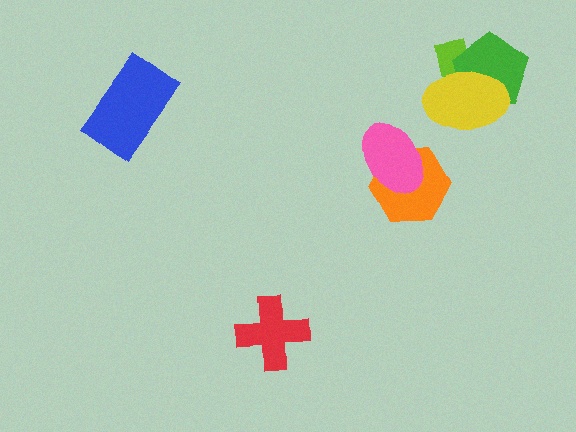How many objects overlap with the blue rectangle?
0 objects overlap with the blue rectangle.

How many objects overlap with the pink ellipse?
1 object overlaps with the pink ellipse.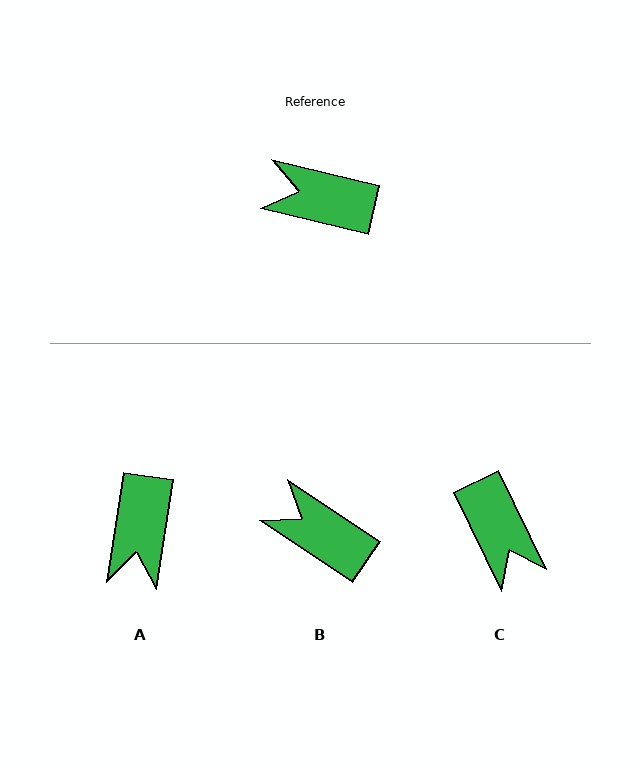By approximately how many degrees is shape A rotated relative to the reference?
Approximately 95 degrees counter-clockwise.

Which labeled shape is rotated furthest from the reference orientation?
C, about 130 degrees away.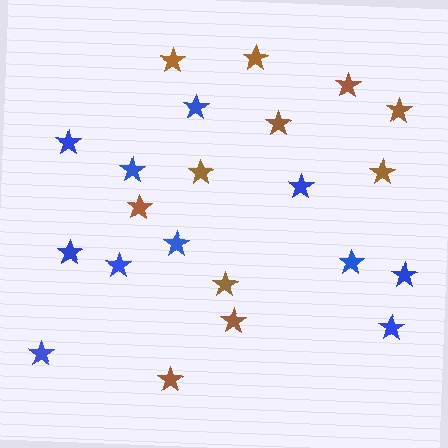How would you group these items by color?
There are 2 groups: one group of brown stars (11) and one group of blue stars (11).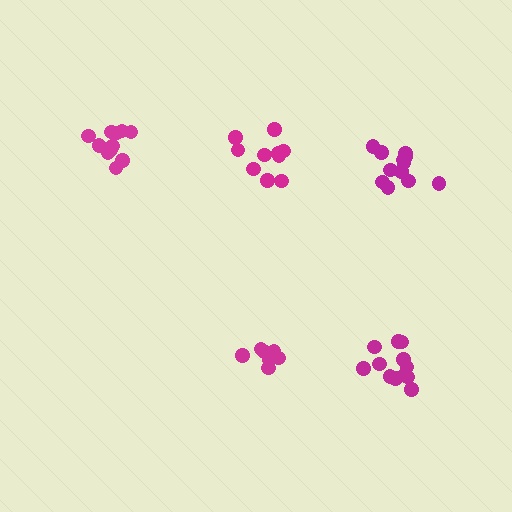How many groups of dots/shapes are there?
There are 5 groups.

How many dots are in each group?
Group 1: 7 dots, Group 2: 12 dots, Group 3: 12 dots, Group 4: 10 dots, Group 5: 12 dots (53 total).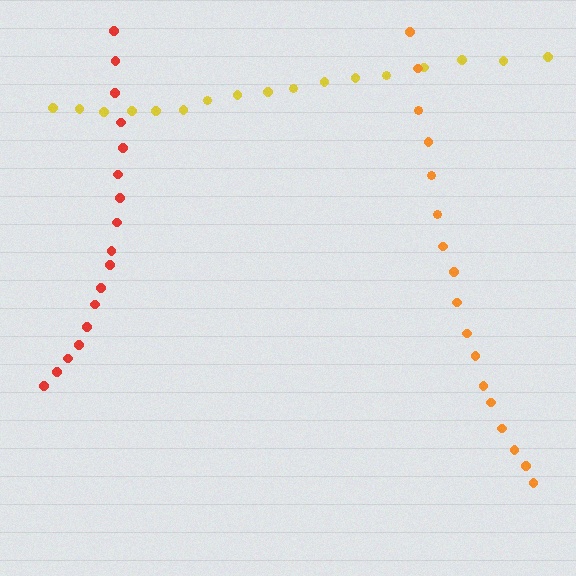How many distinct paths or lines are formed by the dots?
There are 3 distinct paths.